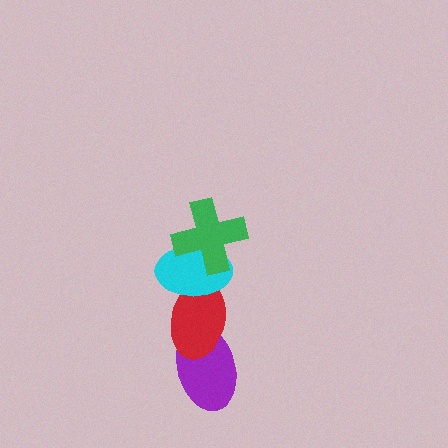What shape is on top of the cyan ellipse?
The green cross is on top of the cyan ellipse.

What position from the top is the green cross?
The green cross is 1st from the top.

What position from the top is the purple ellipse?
The purple ellipse is 4th from the top.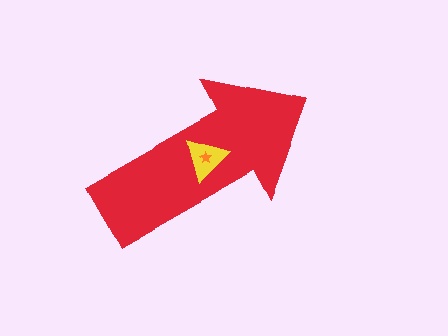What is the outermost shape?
The red arrow.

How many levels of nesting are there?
3.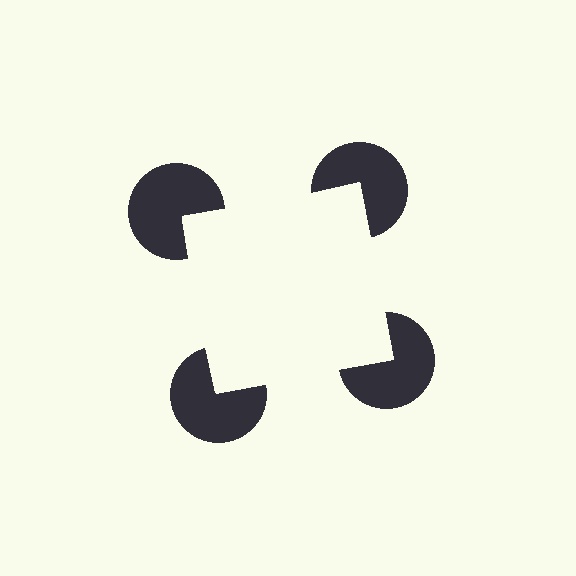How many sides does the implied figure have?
4 sides.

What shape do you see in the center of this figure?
An illusory square — its edges are inferred from the aligned wedge cuts in the pac-man discs, not physically drawn.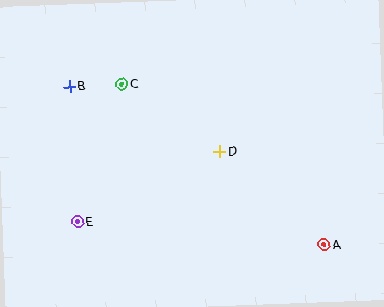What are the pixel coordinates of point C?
Point C is at (122, 84).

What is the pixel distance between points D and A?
The distance between D and A is 140 pixels.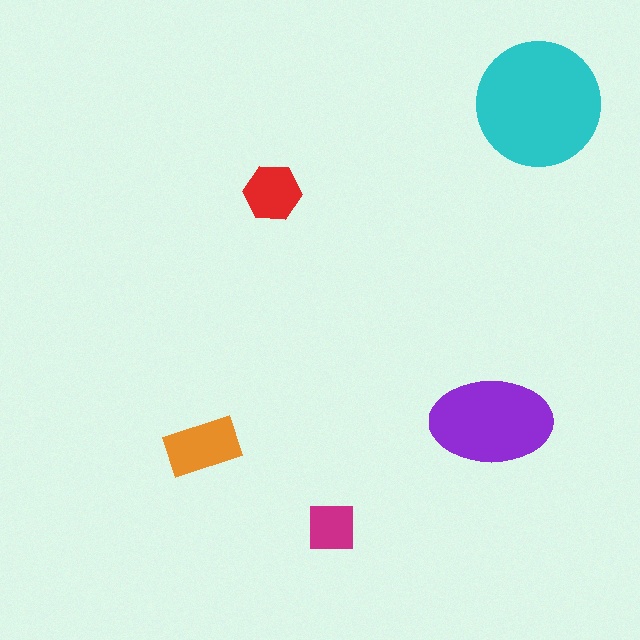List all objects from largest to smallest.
The cyan circle, the purple ellipse, the orange rectangle, the red hexagon, the magenta square.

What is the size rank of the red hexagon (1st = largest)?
4th.